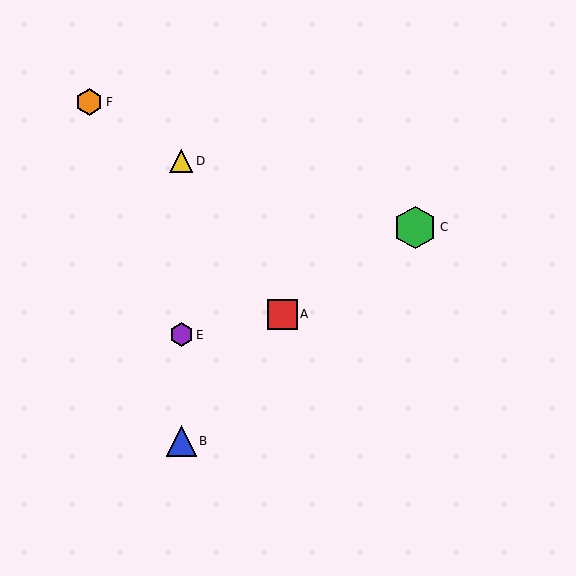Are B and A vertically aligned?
No, B is at x≈181 and A is at x≈282.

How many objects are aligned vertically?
3 objects (B, D, E) are aligned vertically.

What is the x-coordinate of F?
Object F is at x≈89.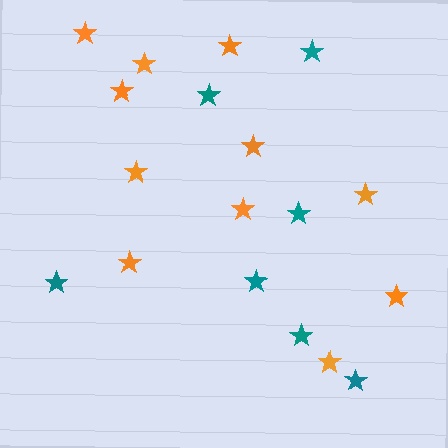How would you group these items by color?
There are 2 groups: one group of teal stars (7) and one group of orange stars (11).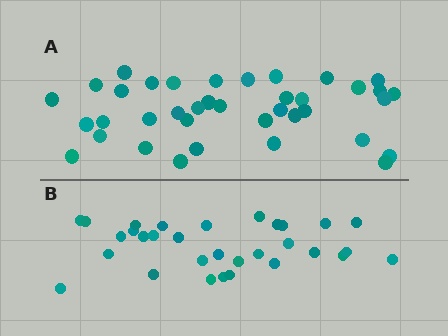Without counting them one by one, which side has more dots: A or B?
Region A (the top region) has more dots.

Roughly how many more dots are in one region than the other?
Region A has roughly 8 or so more dots than region B.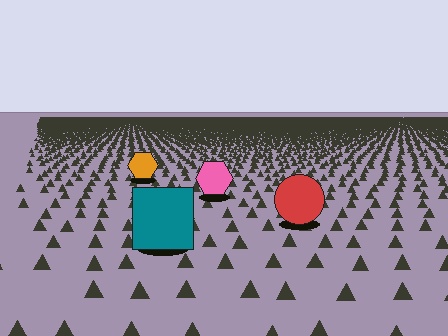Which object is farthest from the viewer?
The orange hexagon is farthest from the viewer. It appears smaller and the ground texture around it is denser.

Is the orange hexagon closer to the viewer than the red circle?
No. The red circle is closer — you can tell from the texture gradient: the ground texture is coarser near it.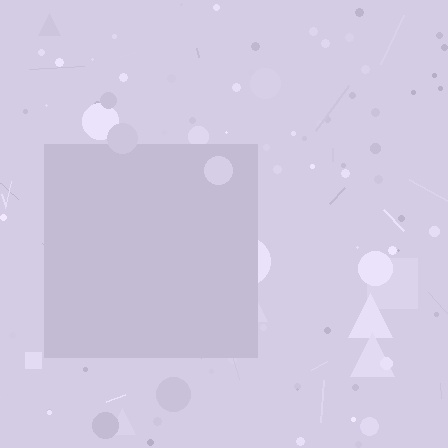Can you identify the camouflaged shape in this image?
The camouflaged shape is a square.